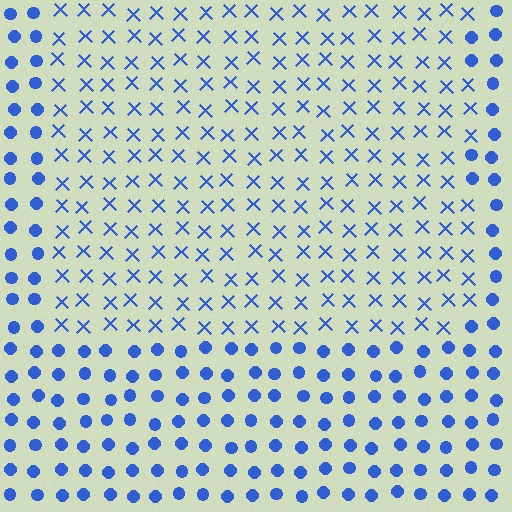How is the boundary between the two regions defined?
The boundary is defined by a change in element shape: X marks inside vs. circles outside. All elements share the same color and spacing.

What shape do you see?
I see a rectangle.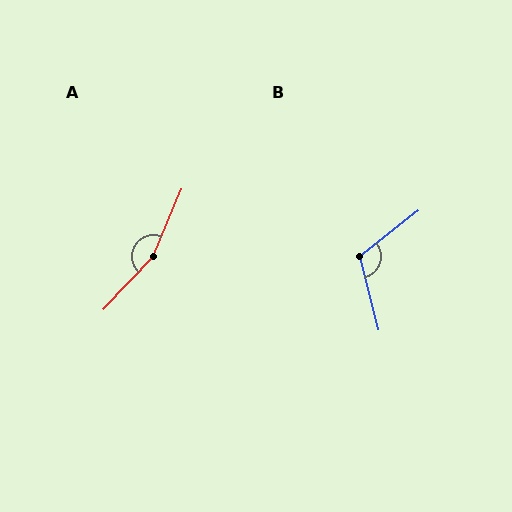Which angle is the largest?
A, at approximately 160 degrees.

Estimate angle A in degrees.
Approximately 160 degrees.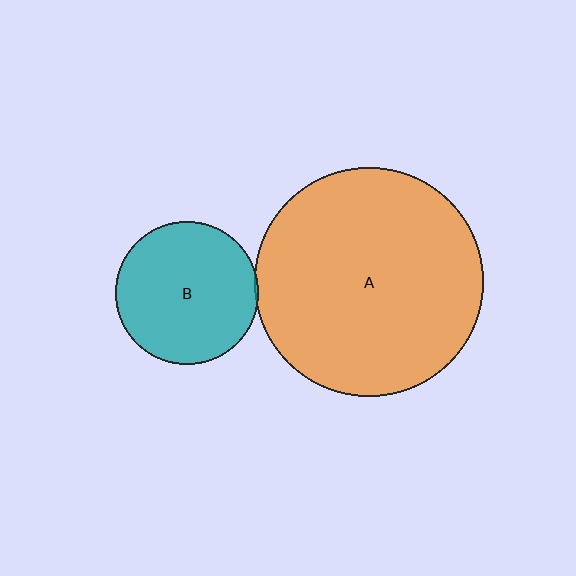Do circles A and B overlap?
Yes.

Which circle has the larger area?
Circle A (orange).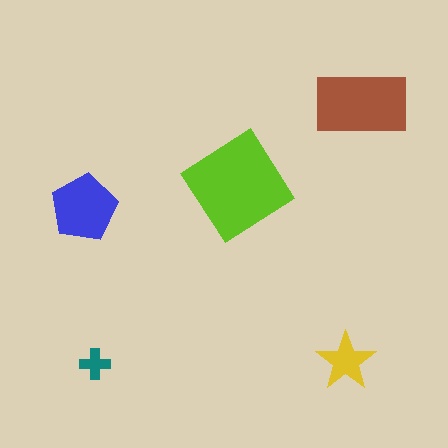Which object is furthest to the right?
The brown rectangle is rightmost.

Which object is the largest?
The lime diamond.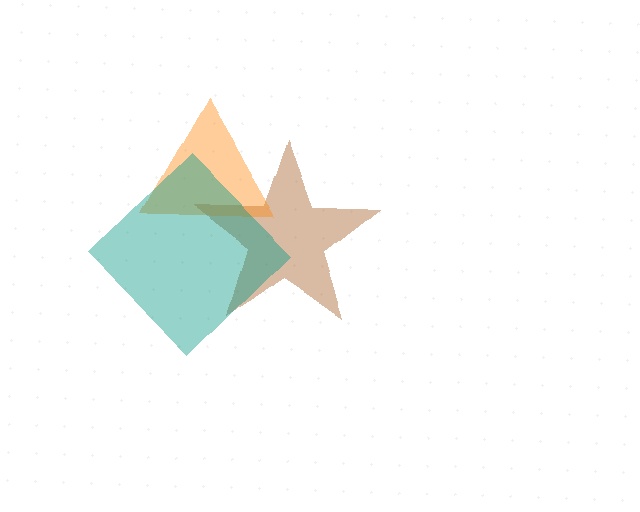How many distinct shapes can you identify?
There are 3 distinct shapes: a brown star, an orange triangle, a teal diamond.